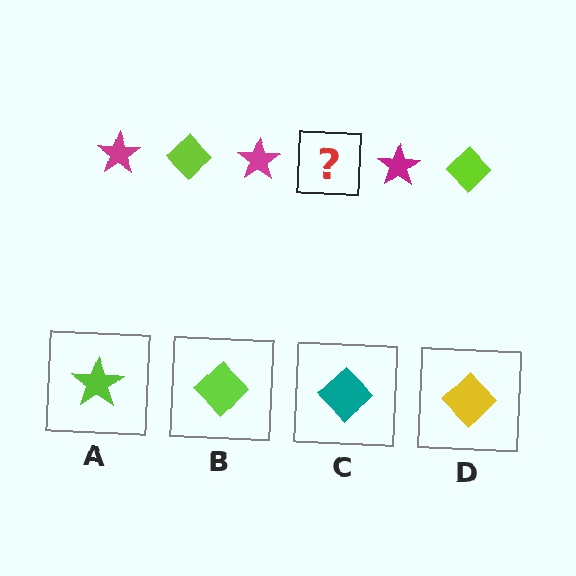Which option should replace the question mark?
Option B.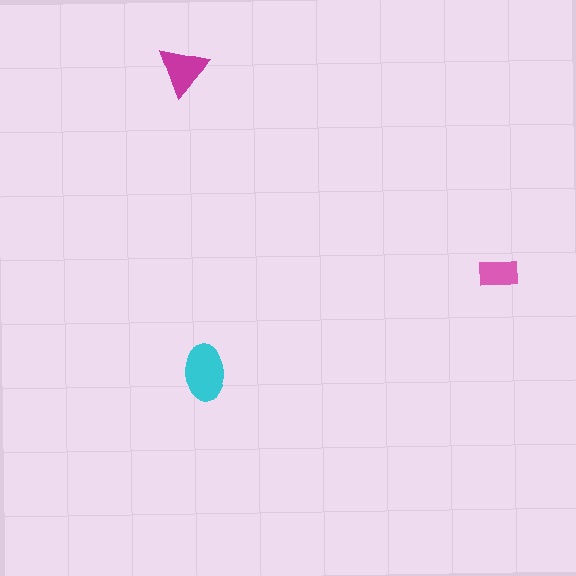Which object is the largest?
The cyan ellipse.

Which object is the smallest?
The pink rectangle.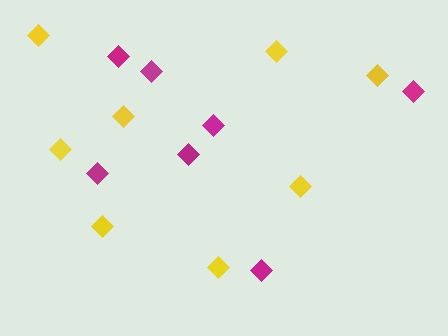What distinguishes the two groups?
There are 2 groups: one group of magenta diamonds (7) and one group of yellow diamonds (8).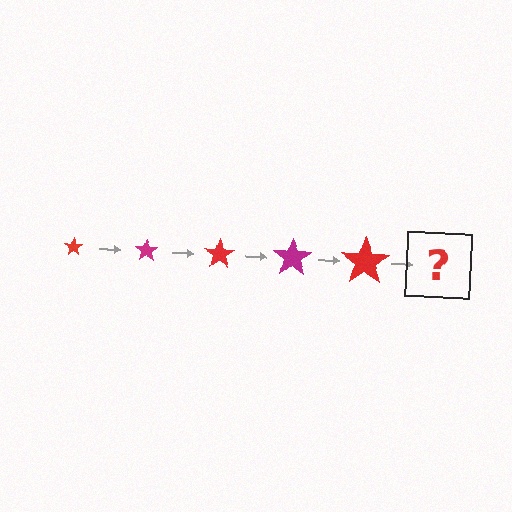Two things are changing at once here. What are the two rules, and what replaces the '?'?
The two rules are that the star grows larger each step and the color cycles through red and magenta. The '?' should be a magenta star, larger than the previous one.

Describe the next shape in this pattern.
It should be a magenta star, larger than the previous one.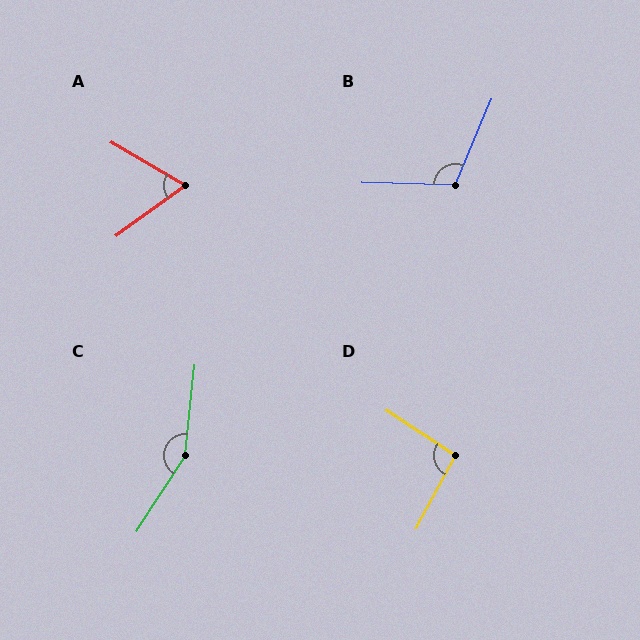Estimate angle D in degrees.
Approximately 95 degrees.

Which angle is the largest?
C, at approximately 153 degrees.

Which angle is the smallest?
A, at approximately 66 degrees.